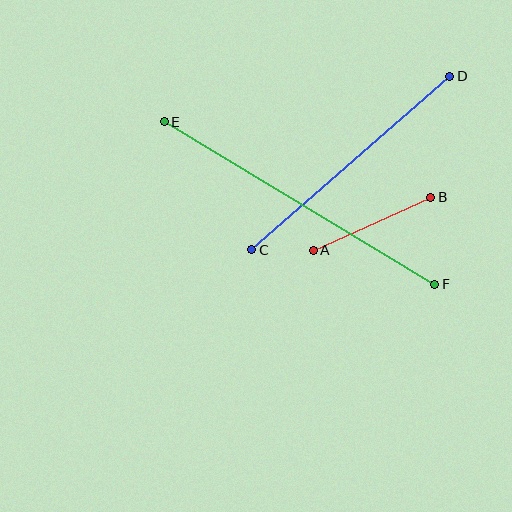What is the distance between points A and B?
The distance is approximately 129 pixels.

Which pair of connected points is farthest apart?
Points E and F are farthest apart.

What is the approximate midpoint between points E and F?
The midpoint is at approximately (299, 203) pixels.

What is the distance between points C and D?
The distance is approximately 263 pixels.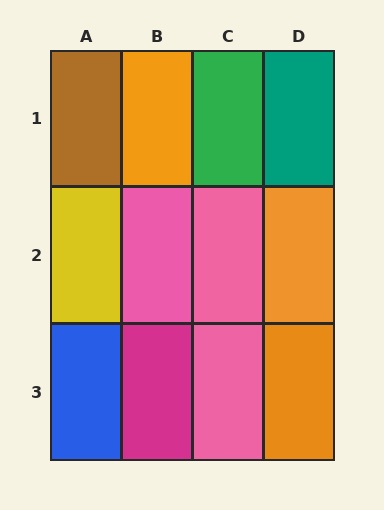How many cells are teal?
1 cell is teal.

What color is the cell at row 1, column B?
Orange.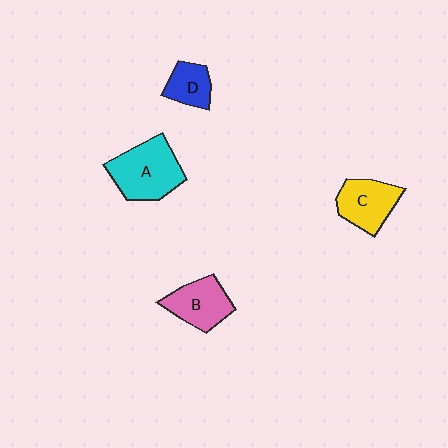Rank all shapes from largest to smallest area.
From largest to smallest: A (cyan), C (yellow), B (pink), D (blue).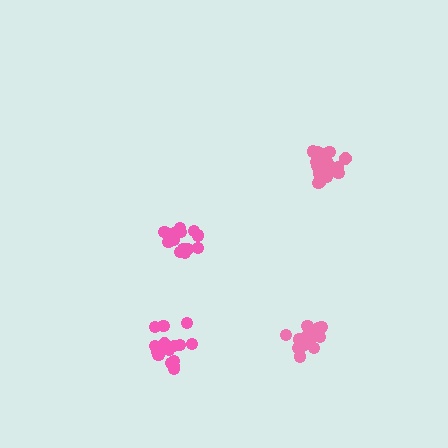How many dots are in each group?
Group 1: 16 dots, Group 2: 20 dots, Group 3: 15 dots, Group 4: 20 dots (71 total).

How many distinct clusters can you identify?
There are 4 distinct clusters.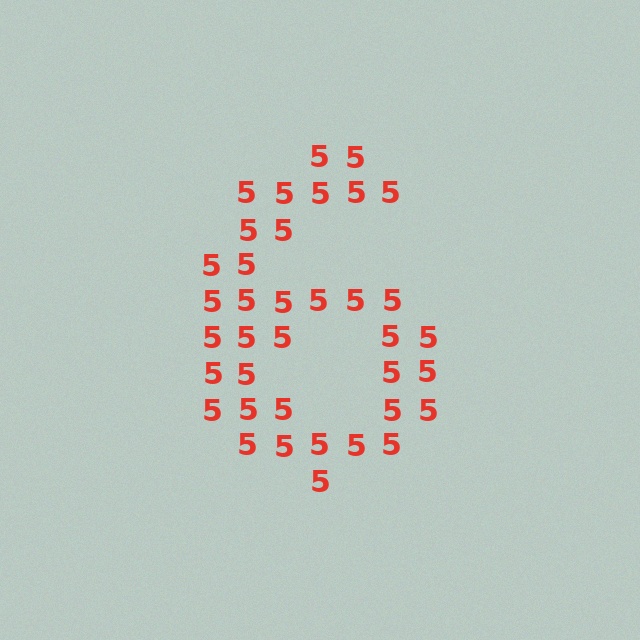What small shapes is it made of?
It is made of small digit 5's.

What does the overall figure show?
The overall figure shows the digit 6.